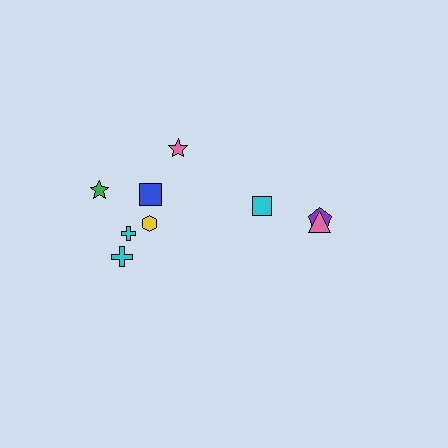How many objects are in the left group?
There are 6 objects.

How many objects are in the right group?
There are 3 objects.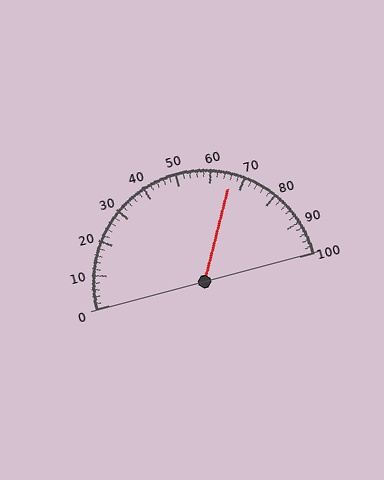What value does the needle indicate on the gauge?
The needle indicates approximately 66.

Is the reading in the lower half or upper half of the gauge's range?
The reading is in the upper half of the range (0 to 100).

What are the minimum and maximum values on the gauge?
The gauge ranges from 0 to 100.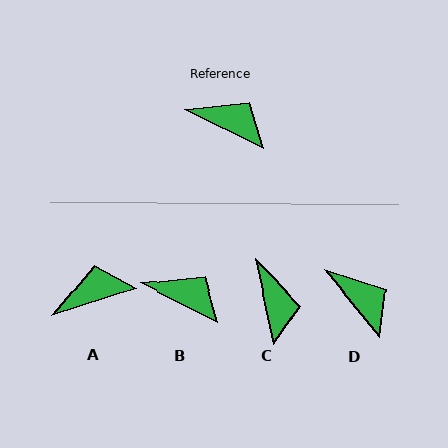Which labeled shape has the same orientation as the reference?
B.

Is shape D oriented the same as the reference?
No, it is off by about 23 degrees.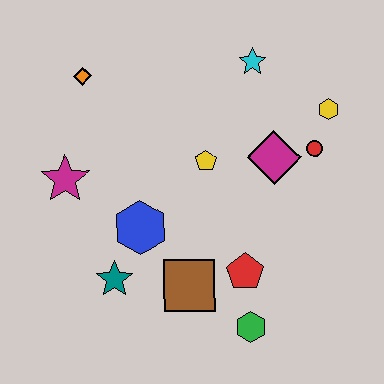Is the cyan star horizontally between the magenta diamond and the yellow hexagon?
No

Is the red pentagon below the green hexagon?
No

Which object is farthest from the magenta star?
The yellow hexagon is farthest from the magenta star.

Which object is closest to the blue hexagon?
The teal star is closest to the blue hexagon.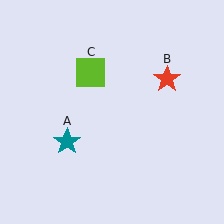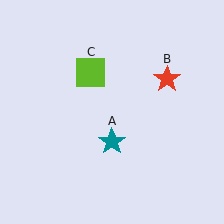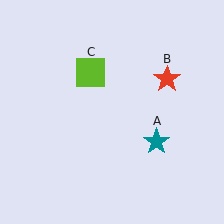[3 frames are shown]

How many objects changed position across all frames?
1 object changed position: teal star (object A).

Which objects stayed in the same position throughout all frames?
Red star (object B) and lime square (object C) remained stationary.